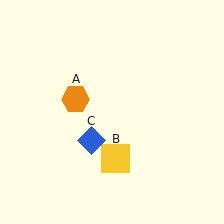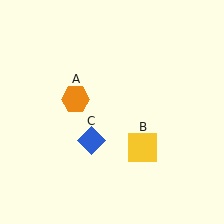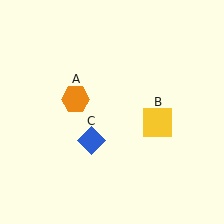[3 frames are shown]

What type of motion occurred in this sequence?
The yellow square (object B) rotated counterclockwise around the center of the scene.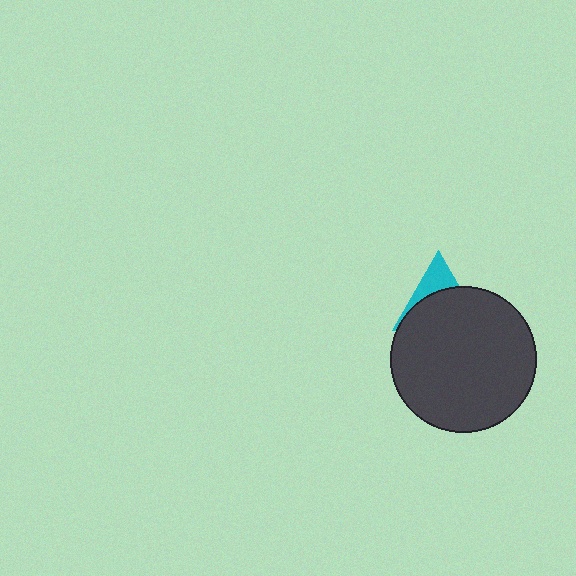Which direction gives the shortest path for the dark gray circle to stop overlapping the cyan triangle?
Moving down gives the shortest separation.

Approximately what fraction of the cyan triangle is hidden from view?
Roughly 68% of the cyan triangle is hidden behind the dark gray circle.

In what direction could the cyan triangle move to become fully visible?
The cyan triangle could move up. That would shift it out from behind the dark gray circle entirely.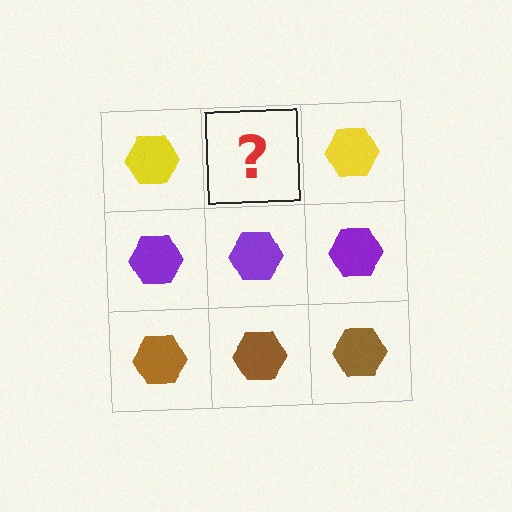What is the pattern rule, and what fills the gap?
The rule is that each row has a consistent color. The gap should be filled with a yellow hexagon.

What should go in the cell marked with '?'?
The missing cell should contain a yellow hexagon.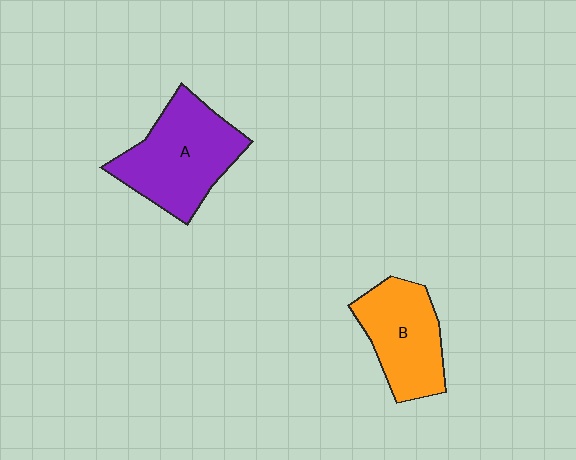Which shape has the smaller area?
Shape B (orange).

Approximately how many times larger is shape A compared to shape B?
Approximately 1.3 times.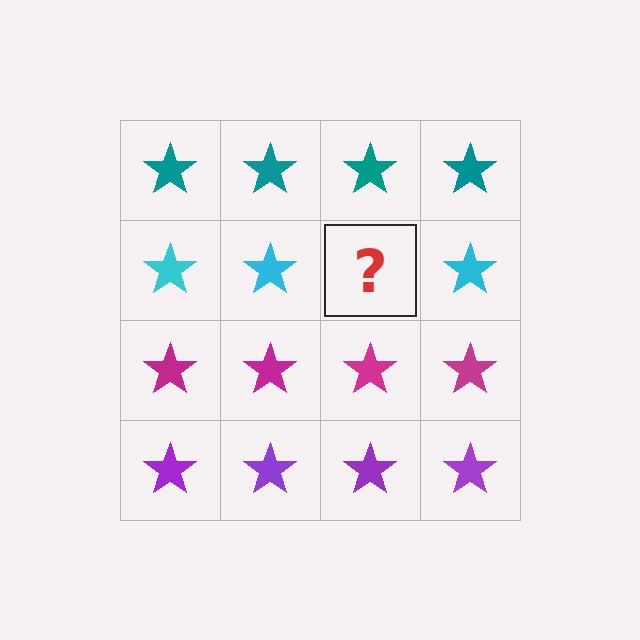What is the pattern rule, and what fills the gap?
The rule is that each row has a consistent color. The gap should be filled with a cyan star.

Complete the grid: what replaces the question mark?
The question mark should be replaced with a cyan star.